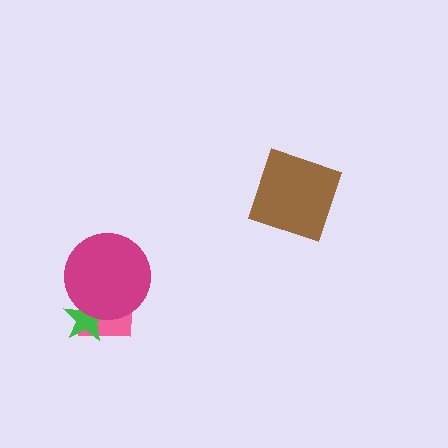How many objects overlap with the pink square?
2 objects overlap with the pink square.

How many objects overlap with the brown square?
0 objects overlap with the brown square.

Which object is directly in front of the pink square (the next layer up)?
The green star is directly in front of the pink square.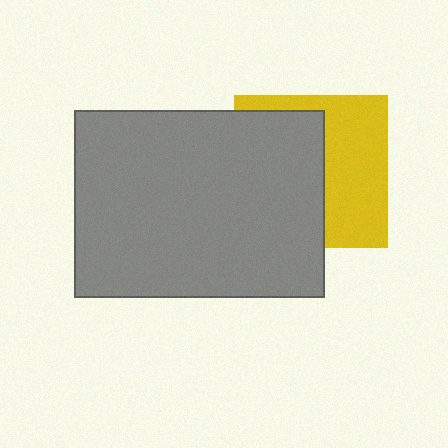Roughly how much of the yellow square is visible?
About half of it is visible (roughly 46%).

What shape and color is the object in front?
The object in front is a gray rectangle.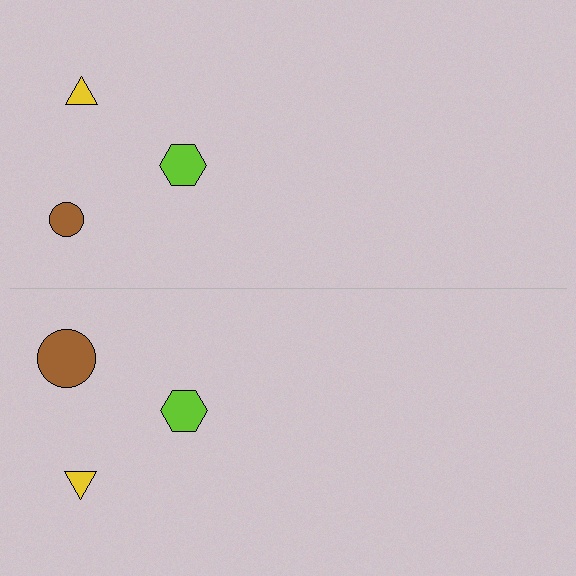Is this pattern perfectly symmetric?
No, the pattern is not perfectly symmetric. The brown circle on the bottom side has a different size than its mirror counterpart.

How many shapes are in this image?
There are 6 shapes in this image.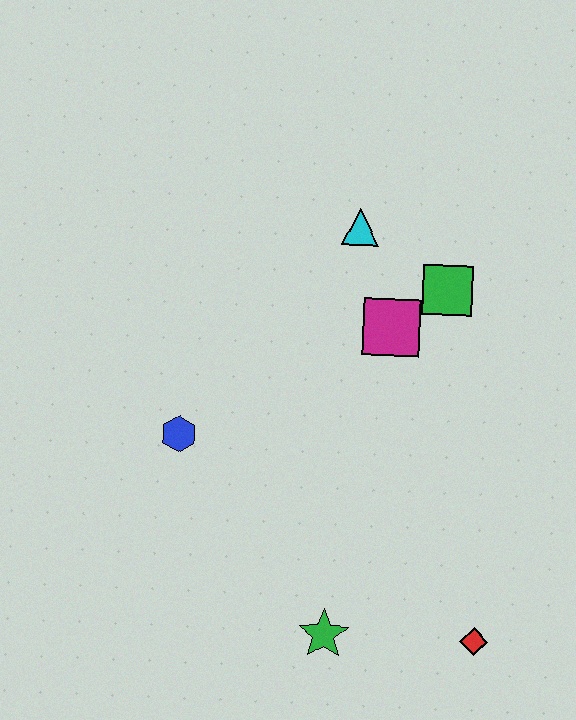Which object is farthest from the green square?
The green star is farthest from the green square.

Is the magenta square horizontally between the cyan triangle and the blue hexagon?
No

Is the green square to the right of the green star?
Yes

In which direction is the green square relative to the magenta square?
The green square is to the right of the magenta square.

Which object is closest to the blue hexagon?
The magenta square is closest to the blue hexagon.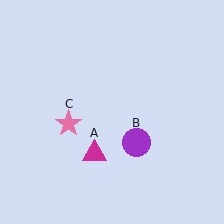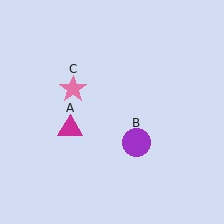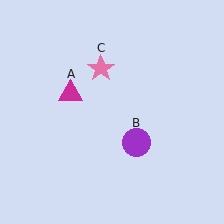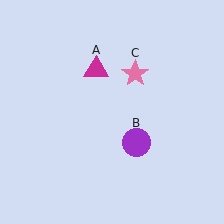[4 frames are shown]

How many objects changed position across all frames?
2 objects changed position: magenta triangle (object A), pink star (object C).